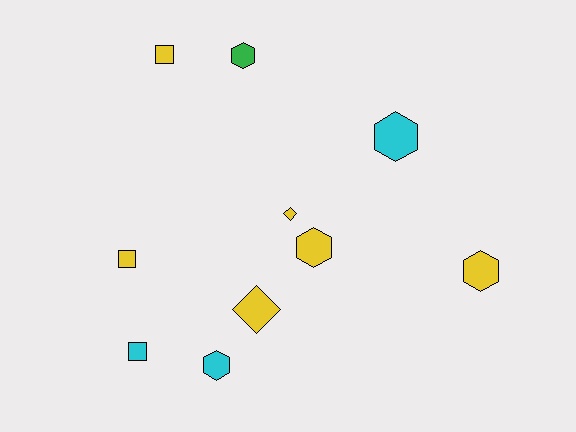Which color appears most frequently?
Yellow, with 6 objects.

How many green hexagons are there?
There is 1 green hexagon.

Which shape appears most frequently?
Hexagon, with 5 objects.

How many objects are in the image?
There are 10 objects.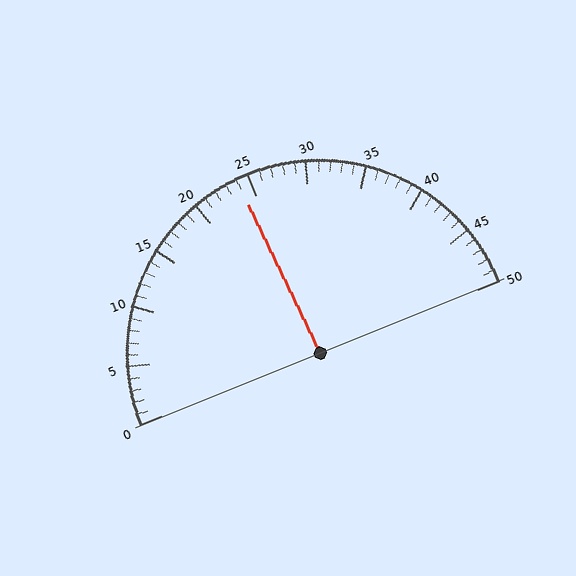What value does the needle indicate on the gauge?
The needle indicates approximately 24.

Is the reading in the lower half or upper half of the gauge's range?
The reading is in the lower half of the range (0 to 50).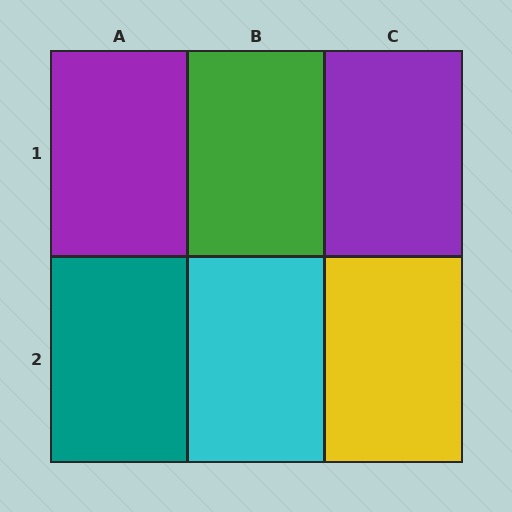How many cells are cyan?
1 cell is cyan.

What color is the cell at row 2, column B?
Cyan.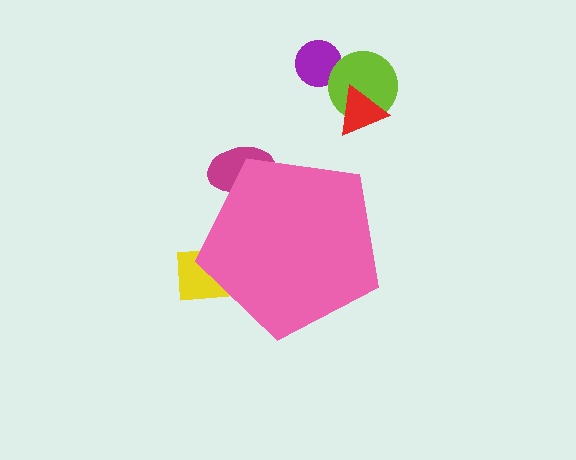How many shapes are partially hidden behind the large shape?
2 shapes are partially hidden.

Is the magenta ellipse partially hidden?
Yes, the magenta ellipse is partially hidden behind the pink pentagon.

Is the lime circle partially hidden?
No, the lime circle is fully visible.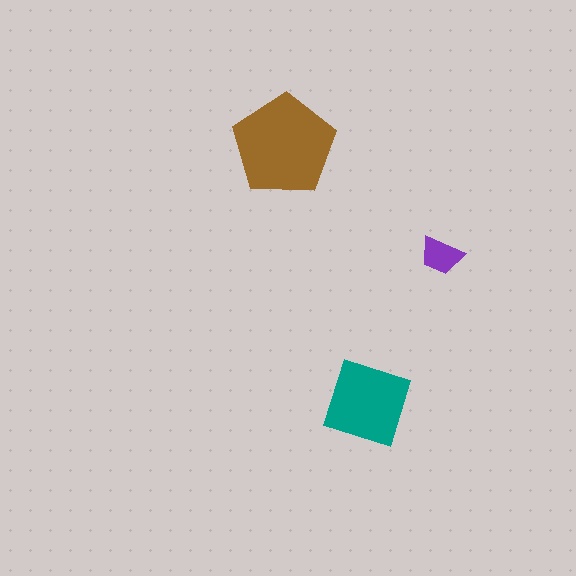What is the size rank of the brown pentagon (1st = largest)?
1st.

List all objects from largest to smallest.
The brown pentagon, the teal diamond, the purple trapezoid.